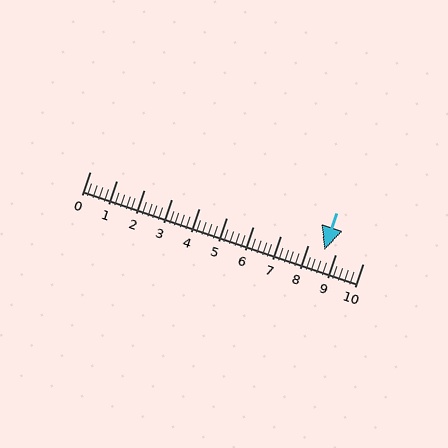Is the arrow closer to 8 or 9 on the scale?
The arrow is closer to 9.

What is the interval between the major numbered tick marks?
The major tick marks are spaced 1 units apart.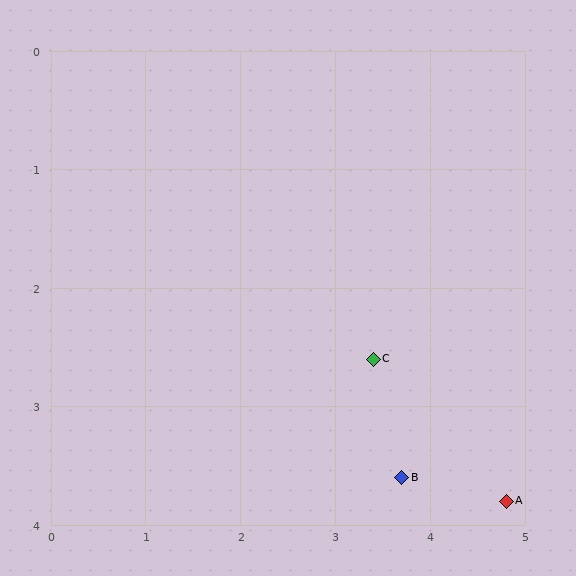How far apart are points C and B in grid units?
Points C and B are about 1.0 grid units apart.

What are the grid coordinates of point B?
Point B is at approximately (3.7, 3.6).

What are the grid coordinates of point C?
Point C is at approximately (3.4, 2.6).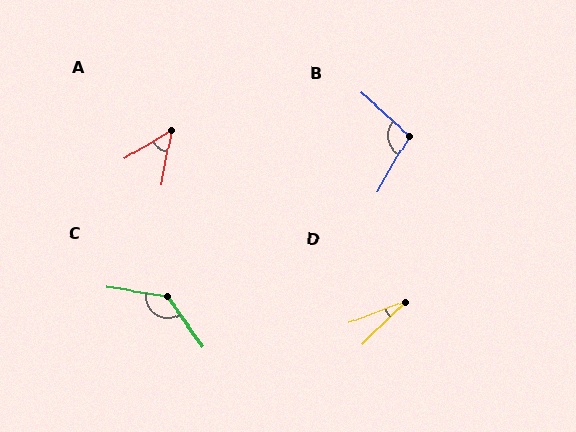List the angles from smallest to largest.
D (24°), A (48°), B (102°), C (135°).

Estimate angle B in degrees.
Approximately 102 degrees.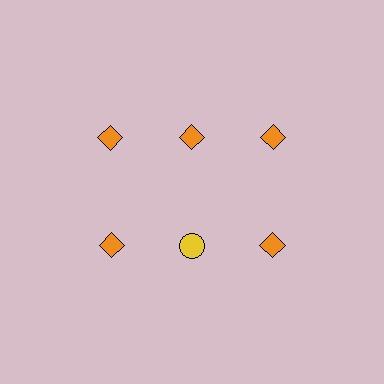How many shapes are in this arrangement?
There are 6 shapes arranged in a grid pattern.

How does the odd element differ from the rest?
It differs in both color (yellow instead of orange) and shape (circle instead of diamond).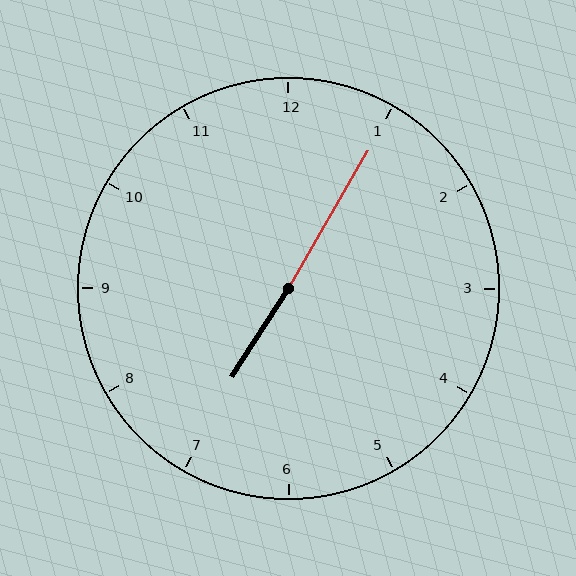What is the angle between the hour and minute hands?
Approximately 178 degrees.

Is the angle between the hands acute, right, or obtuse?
It is obtuse.